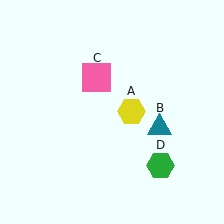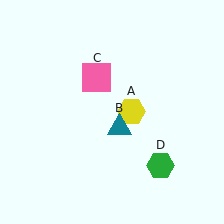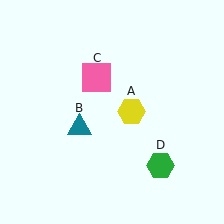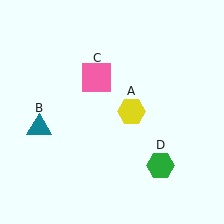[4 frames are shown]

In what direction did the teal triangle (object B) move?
The teal triangle (object B) moved left.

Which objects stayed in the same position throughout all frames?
Yellow hexagon (object A) and pink square (object C) and green hexagon (object D) remained stationary.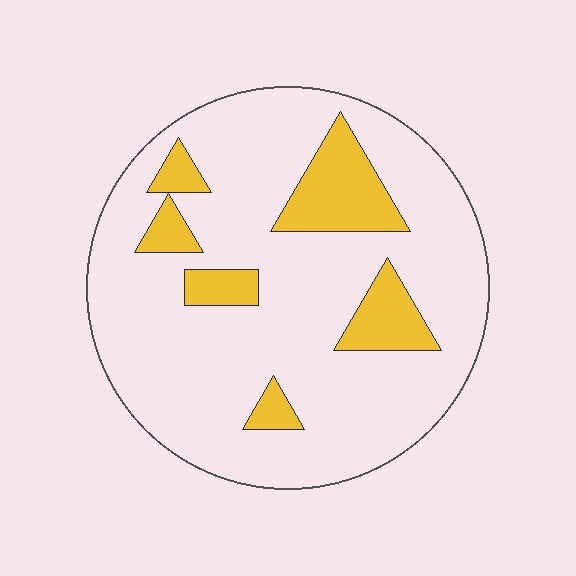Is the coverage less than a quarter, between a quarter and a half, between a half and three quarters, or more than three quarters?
Less than a quarter.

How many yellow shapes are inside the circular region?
6.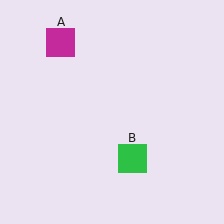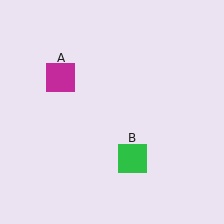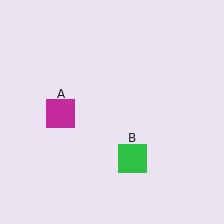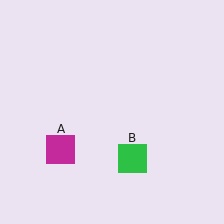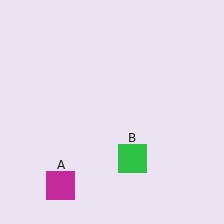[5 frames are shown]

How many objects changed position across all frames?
1 object changed position: magenta square (object A).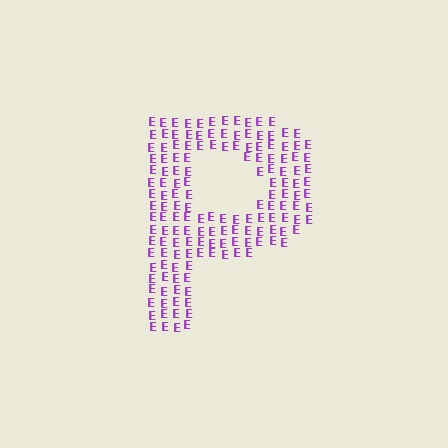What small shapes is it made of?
It is made of small letter E's.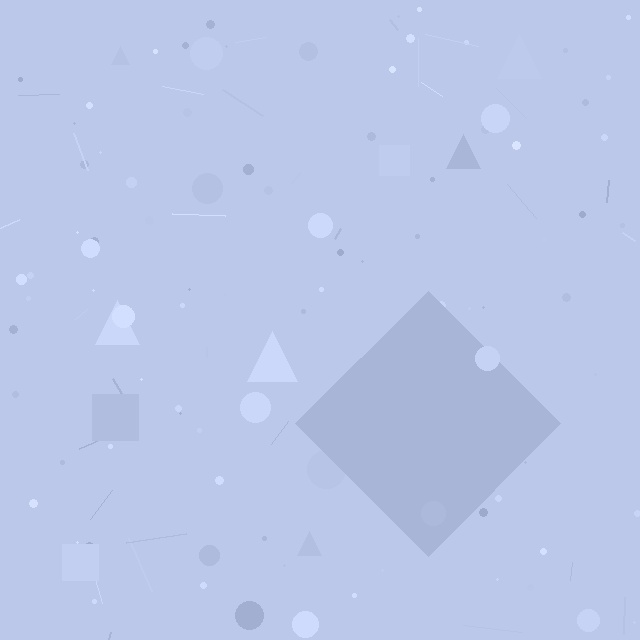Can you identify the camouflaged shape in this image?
The camouflaged shape is a diamond.